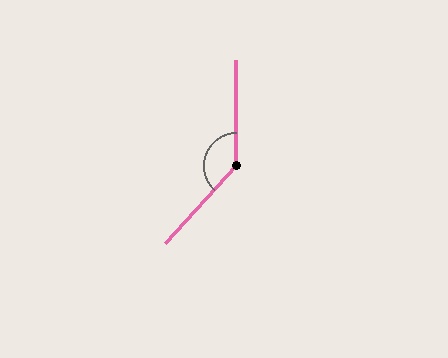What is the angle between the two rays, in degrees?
Approximately 137 degrees.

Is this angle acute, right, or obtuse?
It is obtuse.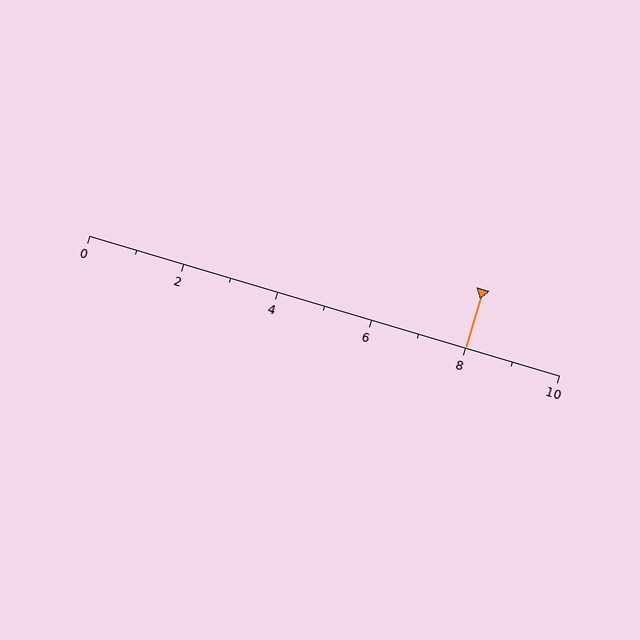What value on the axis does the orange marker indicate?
The marker indicates approximately 8.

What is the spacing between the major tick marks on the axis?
The major ticks are spaced 2 apart.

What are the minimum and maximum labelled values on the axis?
The axis runs from 0 to 10.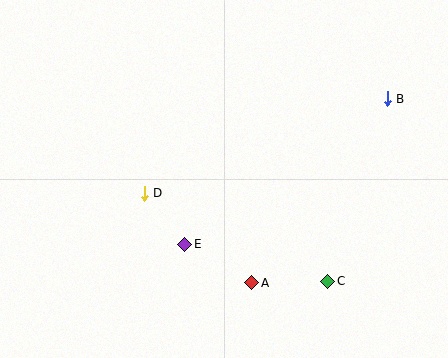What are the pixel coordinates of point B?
Point B is at (387, 99).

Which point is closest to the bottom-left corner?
Point E is closest to the bottom-left corner.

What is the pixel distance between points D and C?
The distance between D and C is 204 pixels.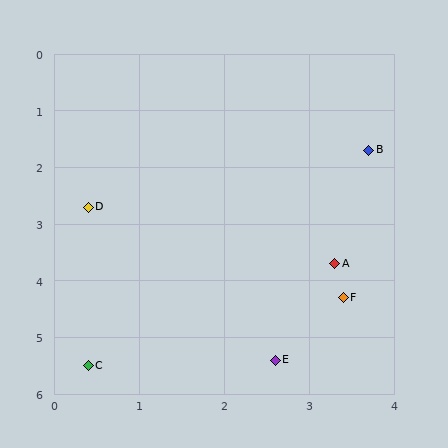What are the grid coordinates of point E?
Point E is at approximately (2.6, 5.4).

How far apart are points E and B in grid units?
Points E and B are about 3.9 grid units apart.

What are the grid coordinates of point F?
Point F is at approximately (3.4, 4.3).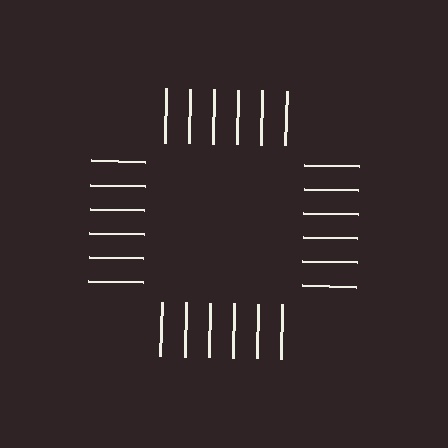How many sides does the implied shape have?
4 sides — the line-ends trace a square.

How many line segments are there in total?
24 — 6 along each of the 4 edges.